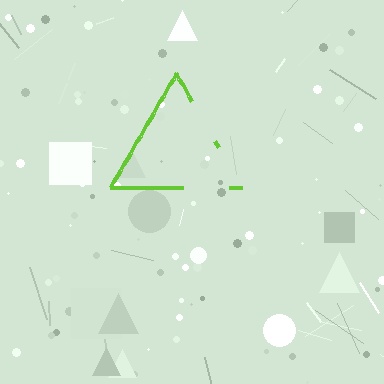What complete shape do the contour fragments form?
The contour fragments form a triangle.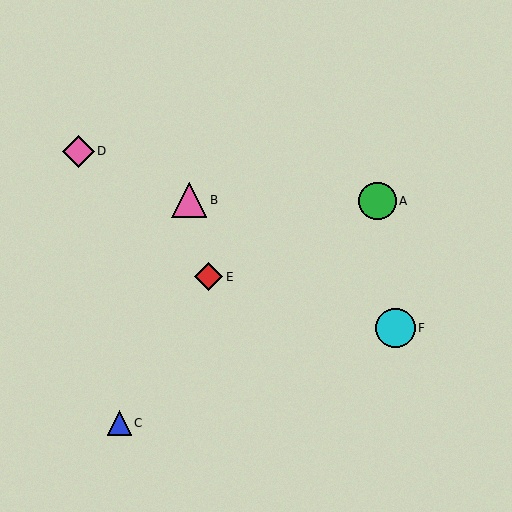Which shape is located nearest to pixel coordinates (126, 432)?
The blue triangle (labeled C) at (119, 423) is nearest to that location.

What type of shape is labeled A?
Shape A is a green circle.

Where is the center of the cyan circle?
The center of the cyan circle is at (396, 328).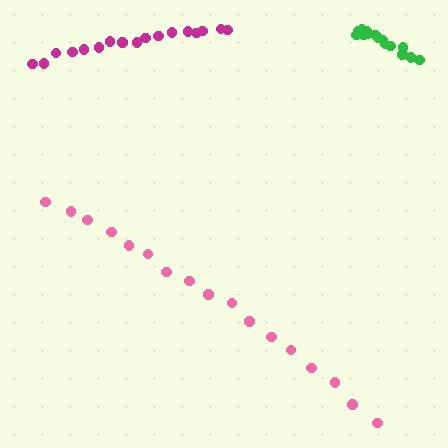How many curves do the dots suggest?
There are 3 distinct paths.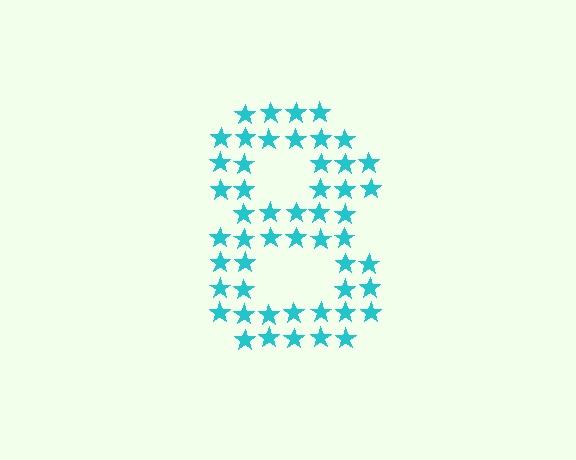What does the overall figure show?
The overall figure shows the digit 8.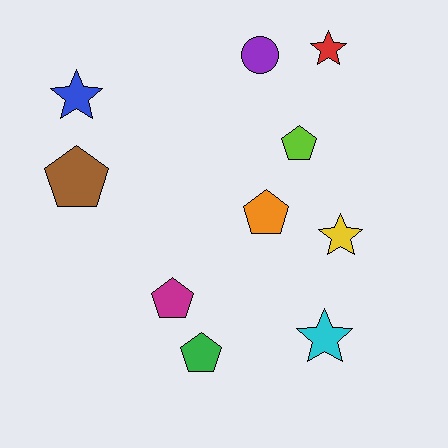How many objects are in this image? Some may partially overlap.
There are 10 objects.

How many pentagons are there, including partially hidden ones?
There are 5 pentagons.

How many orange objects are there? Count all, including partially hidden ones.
There is 1 orange object.